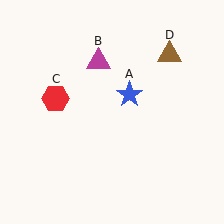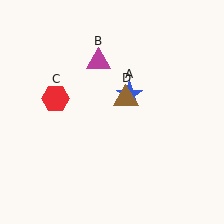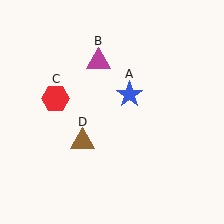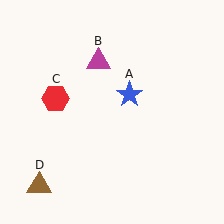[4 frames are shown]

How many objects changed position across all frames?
1 object changed position: brown triangle (object D).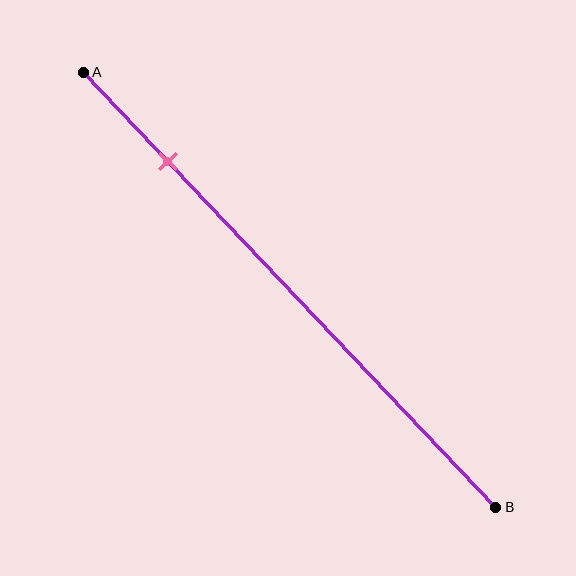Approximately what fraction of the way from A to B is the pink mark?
The pink mark is approximately 20% of the way from A to B.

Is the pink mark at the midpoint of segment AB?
No, the mark is at about 20% from A, not at the 50% midpoint.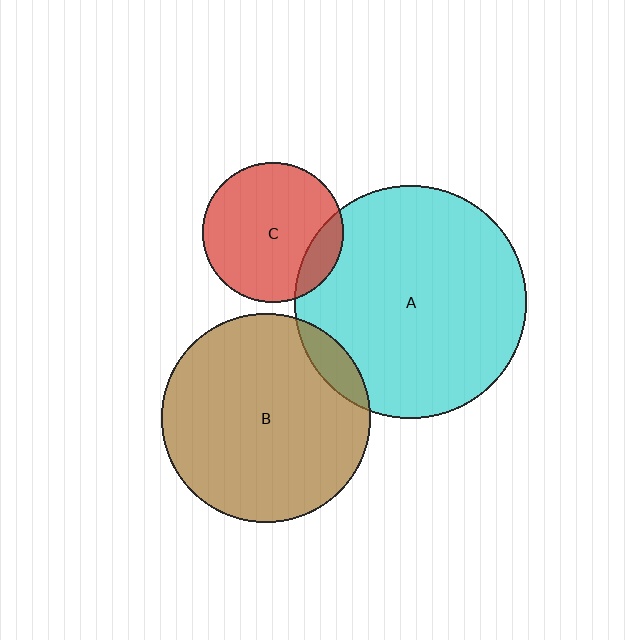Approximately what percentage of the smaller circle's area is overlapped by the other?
Approximately 15%.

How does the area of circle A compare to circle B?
Approximately 1.2 times.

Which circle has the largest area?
Circle A (cyan).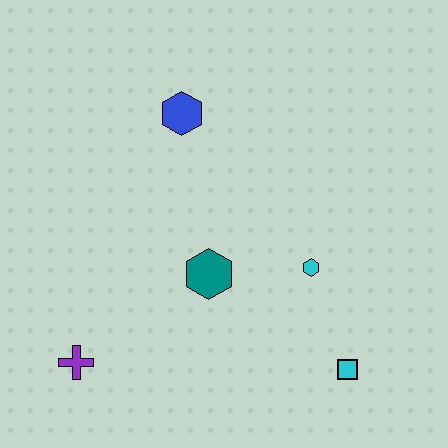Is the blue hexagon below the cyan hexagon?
No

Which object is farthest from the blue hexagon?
The cyan square is farthest from the blue hexagon.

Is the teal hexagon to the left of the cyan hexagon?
Yes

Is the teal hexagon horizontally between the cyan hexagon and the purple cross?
Yes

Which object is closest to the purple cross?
The teal hexagon is closest to the purple cross.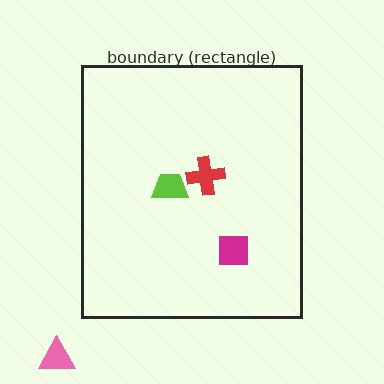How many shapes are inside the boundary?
3 inside, 1 outside.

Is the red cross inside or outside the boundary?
Inside.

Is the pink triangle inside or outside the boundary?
Outside.